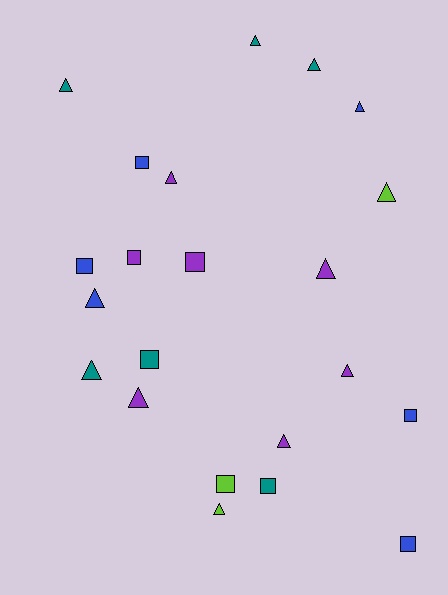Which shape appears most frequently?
Triangle, with 13 objects.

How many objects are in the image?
There are 22 objects.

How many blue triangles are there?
There are 2 blue triangles.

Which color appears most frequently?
Purple, with 7 objects.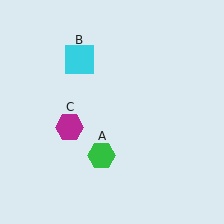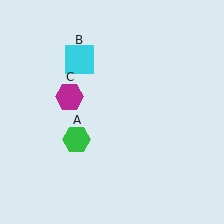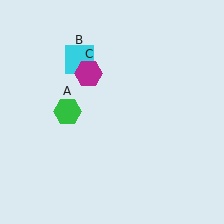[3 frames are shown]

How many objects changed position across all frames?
2 objects changed position: green hexagon (object A), magenta hexagon (object C).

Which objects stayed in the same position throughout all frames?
Cyan square (object B) remained stationary.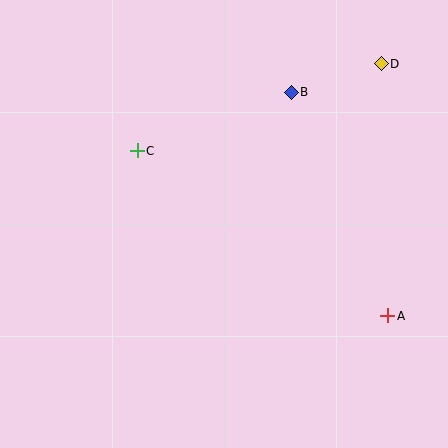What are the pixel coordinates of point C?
Point C is at (137, 151).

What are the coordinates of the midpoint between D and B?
The midpoint between D and B is at (336, 78).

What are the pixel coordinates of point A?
Point A is at (388, 316).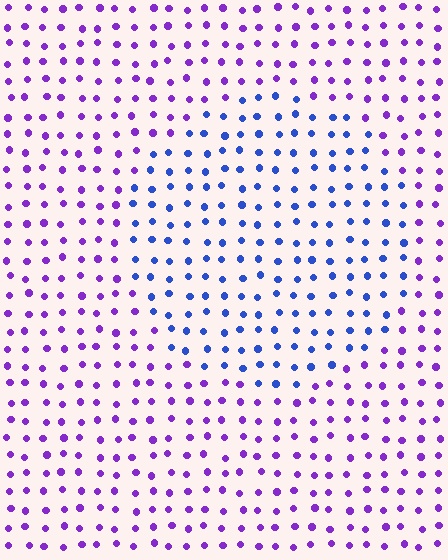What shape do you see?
I see a circle.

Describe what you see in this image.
The image is filled with small purple elements in a uniform arrangement. A circle-shaped region is visible where the elements are tinted to a slightly different hue, forming a subtle color boundary.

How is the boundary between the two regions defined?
The boundary is defined purely by a slight shift in hue (about 48 degrees). Spacing, size, and orientation are identical on both sides.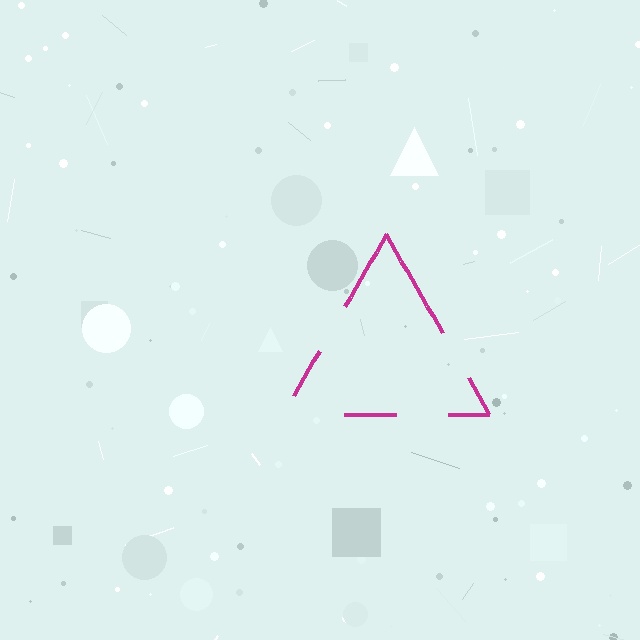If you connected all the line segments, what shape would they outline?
They would outline a triangle.